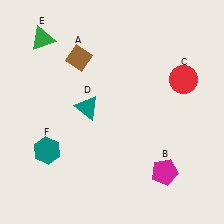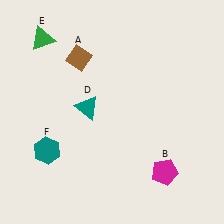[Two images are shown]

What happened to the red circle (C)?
The red circle (C) was removed in Image 2. It was in the top-right area of Image 1.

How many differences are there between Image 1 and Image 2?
There is 1 difference between the two images.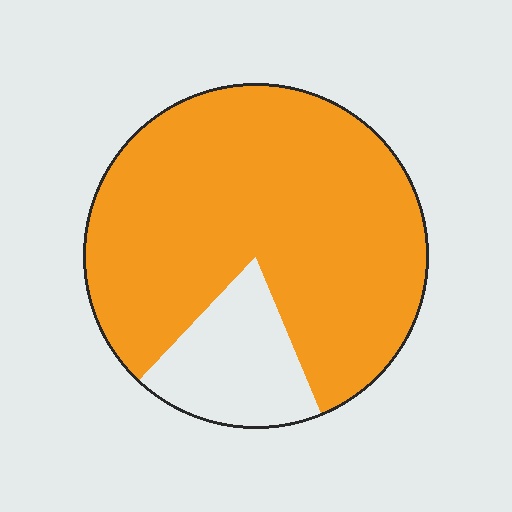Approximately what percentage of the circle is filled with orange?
Approximately 80%.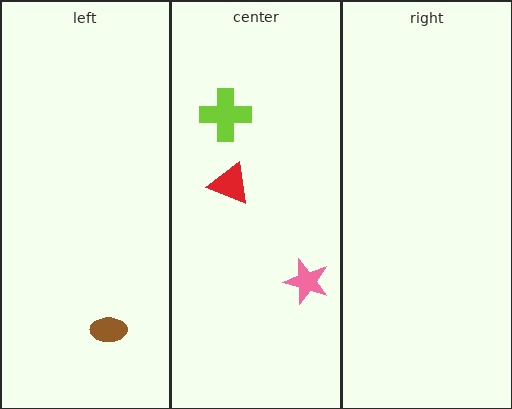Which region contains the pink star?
The center region.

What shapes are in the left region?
The brown ellipse.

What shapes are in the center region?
The lime cross, the pink star, the red triangle.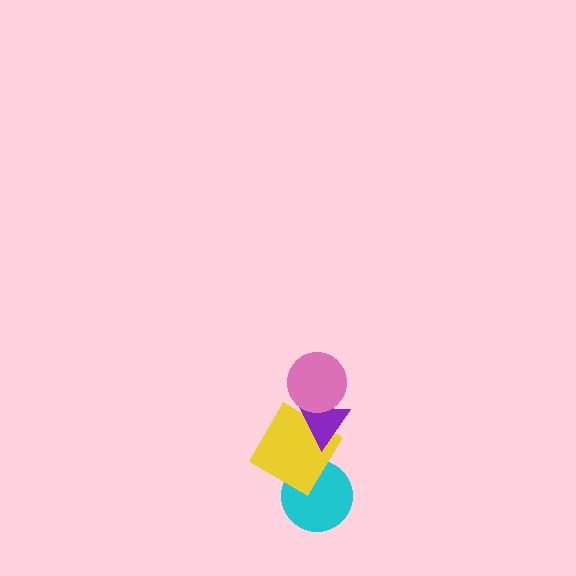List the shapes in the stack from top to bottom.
From top to bottom: the pink circle, the purple triangle, the yellow diamond, the cyan circle.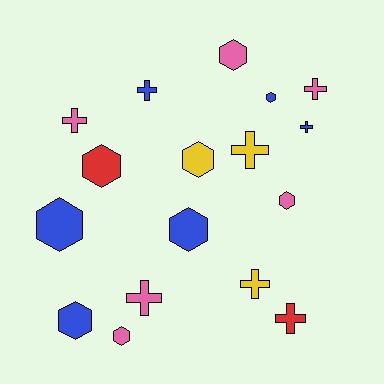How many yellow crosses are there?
There are 2 yellow crosses.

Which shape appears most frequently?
Hexagon, with 9 objects.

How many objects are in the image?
There are 17 objects.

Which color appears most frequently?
Pink, with 6 objects.